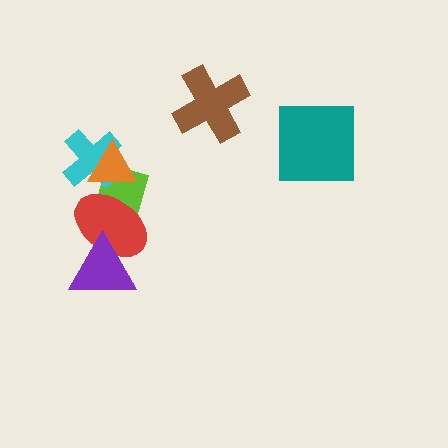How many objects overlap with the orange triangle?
3 objects overlap with the orange triangle.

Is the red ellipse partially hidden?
Yes, it is partially covered by another shape.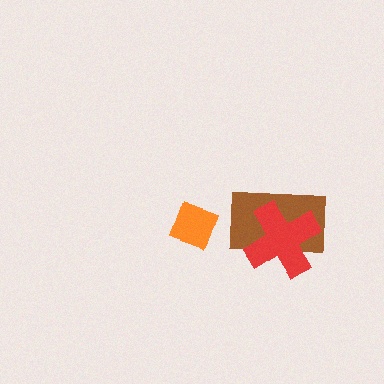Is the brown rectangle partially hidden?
Yes, it is partially covered by another shape.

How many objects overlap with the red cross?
1 object overlaps with the red cross.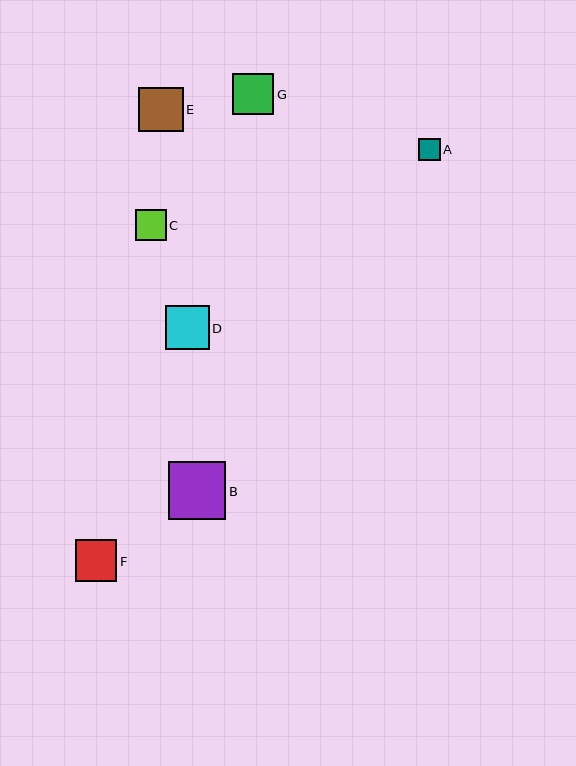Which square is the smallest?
Square A is the smallest with a size of approximately 22 pixels.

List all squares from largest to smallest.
From largest to smallest: B, E, D, F, G, C, A.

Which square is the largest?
Square B is the largest with a size of approximately 58 pixels.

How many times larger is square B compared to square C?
Square B is approximately 1.8 times the size of square C.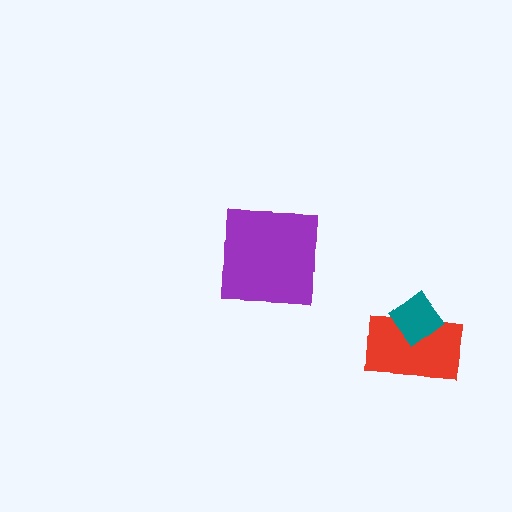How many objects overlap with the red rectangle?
1 object overlaps with the red rectangle.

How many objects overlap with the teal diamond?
1 object overlaps with the teal diamond.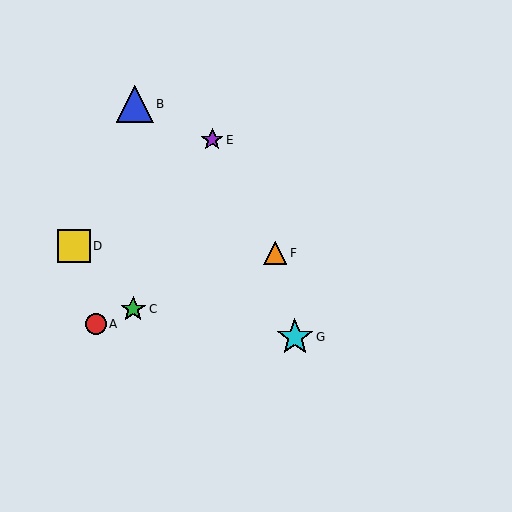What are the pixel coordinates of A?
Object A is at (96, 324).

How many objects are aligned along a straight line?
3 objects (A, C, F) are aligned along a straight line.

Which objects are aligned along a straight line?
Objects A, C, F are aligned along a straight line.